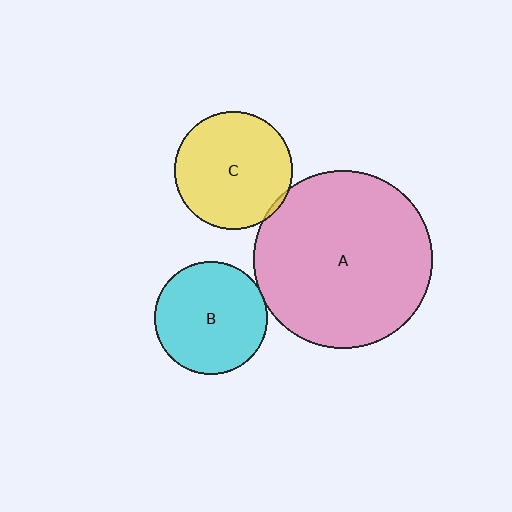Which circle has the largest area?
Circle A (pink).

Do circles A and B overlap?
Yes.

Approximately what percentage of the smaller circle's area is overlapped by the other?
Approximately 5%.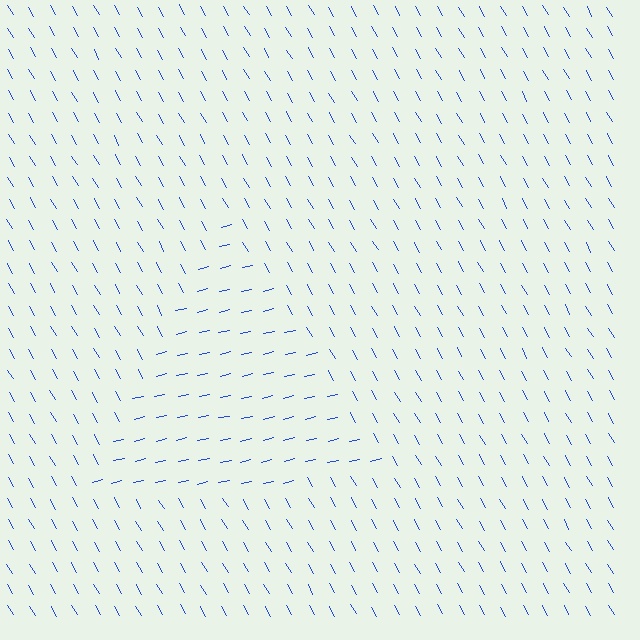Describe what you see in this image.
The image is filled with small blue line segments. A triangle region in the image has lines oriented differently from the surrounding lines, creating a visible texture boundary.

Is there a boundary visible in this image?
Yes, there is a texture boundary formed by a change in line orientation.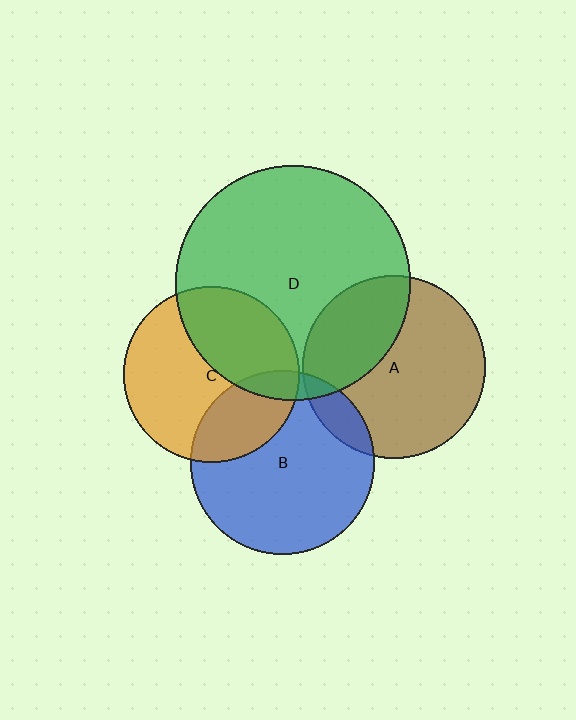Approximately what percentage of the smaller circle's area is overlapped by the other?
Approximately 40%.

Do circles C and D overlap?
Yes.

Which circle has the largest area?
Circle D (green).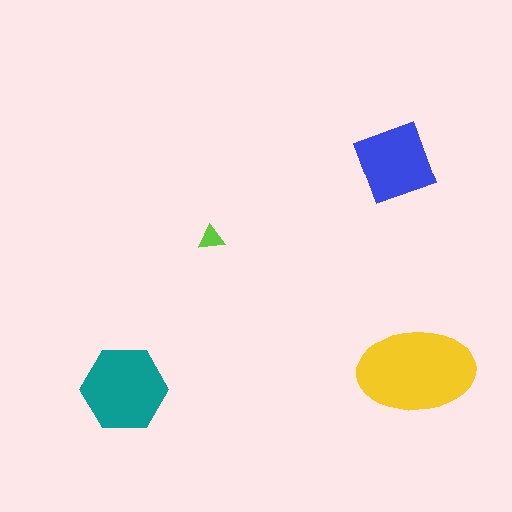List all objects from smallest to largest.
The lime triangle, the blue square, the teal hexagon, the yellow ellipse.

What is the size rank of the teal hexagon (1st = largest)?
2nd.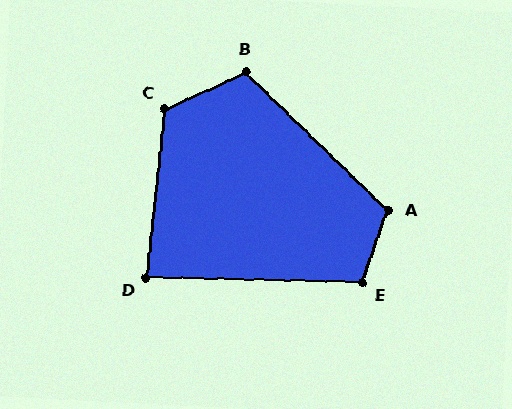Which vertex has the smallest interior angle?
D, at approximately 85 degrees.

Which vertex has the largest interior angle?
C, at approximately 120 degrees.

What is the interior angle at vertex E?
Approximately 108 degrees (obtuse).